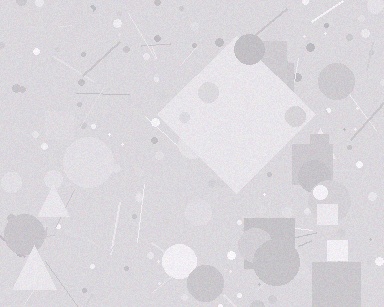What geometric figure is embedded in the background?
A diamond is embedded in the background.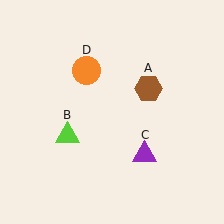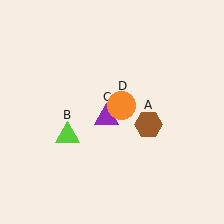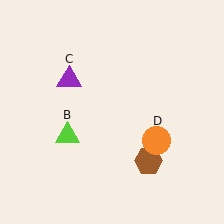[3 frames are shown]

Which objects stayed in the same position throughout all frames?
Lime triangle (object B) remained stationary.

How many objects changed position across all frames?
3 objects changed position: brown hexagon (object A), purple triangle (object C), orange circle (object D).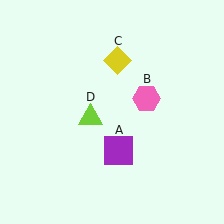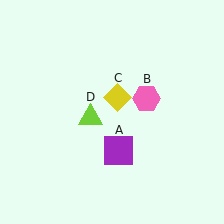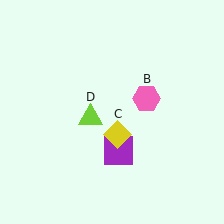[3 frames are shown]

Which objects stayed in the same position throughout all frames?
Purple square (object A) and pink hexagon (object B) and lime triangle (object D) remained stationary.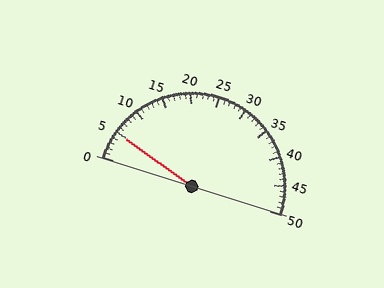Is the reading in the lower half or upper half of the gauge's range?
The reading is in the lower half of the range (0 to 50).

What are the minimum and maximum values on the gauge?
The gauge ranges from 0 to 50.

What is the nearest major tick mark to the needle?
The nearest major tick mark is 5.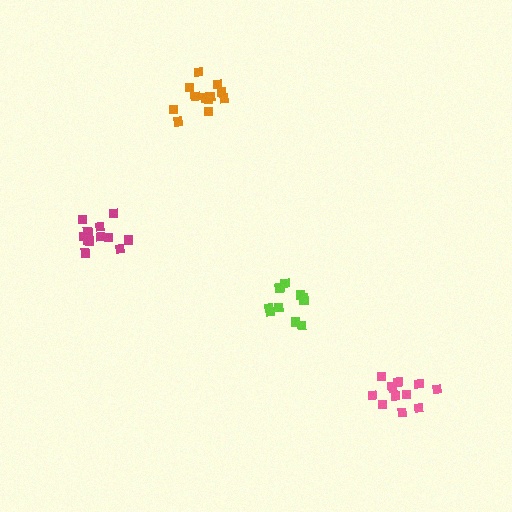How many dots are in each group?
Group 1: 11 dots, Group 2: 13 dots, Group 3: 12 dots, Group 4: 13 dots (49 total).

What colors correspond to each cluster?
The clusters are colored: lime, pink, orange, magenta.